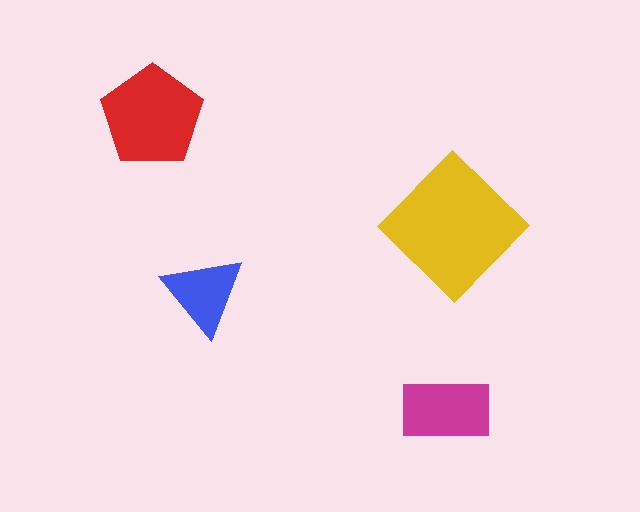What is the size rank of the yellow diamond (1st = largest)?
1st.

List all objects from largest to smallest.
The yellow diamond, the red pentagon, the magenta rectangle, the blue triangle.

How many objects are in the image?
There are 4 objects in the image.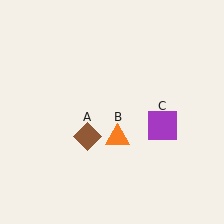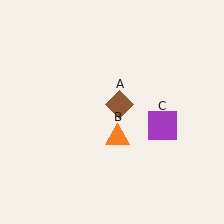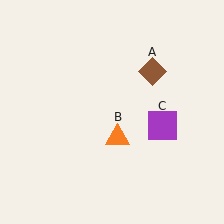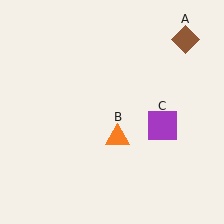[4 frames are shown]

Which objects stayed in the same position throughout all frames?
Orange triangle (object B) and purple square (object C) remained stationary.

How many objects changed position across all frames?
1 object changed position: brown diamond (object A).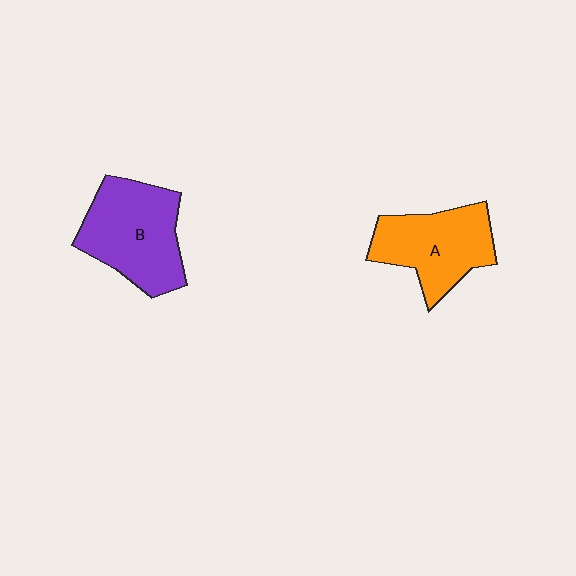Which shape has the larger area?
Shape B (purple).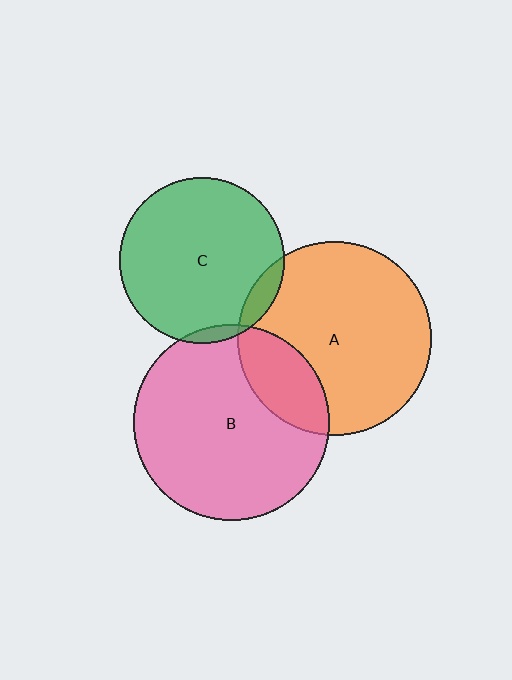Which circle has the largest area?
Circle B (pink).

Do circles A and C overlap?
Yes.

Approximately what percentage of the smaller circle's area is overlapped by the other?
Approximately 10%.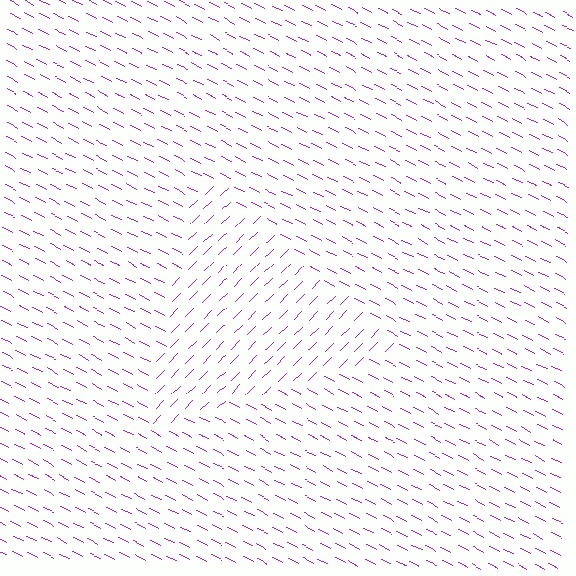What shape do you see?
I see a triangle.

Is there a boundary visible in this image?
Yes, there is a texture boundary formed by a change in line orientation.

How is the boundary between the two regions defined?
The boundary is defined purely by a change in line orientation (approximately 71 degrees difference). All lines are the same color and thickness.